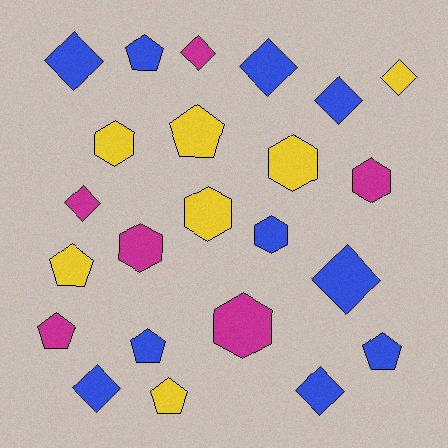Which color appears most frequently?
Blue, with 10 objects.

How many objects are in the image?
There are 23 objects.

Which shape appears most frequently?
Diamond, with 9 objects.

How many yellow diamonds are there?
There is 1 yellow diamond.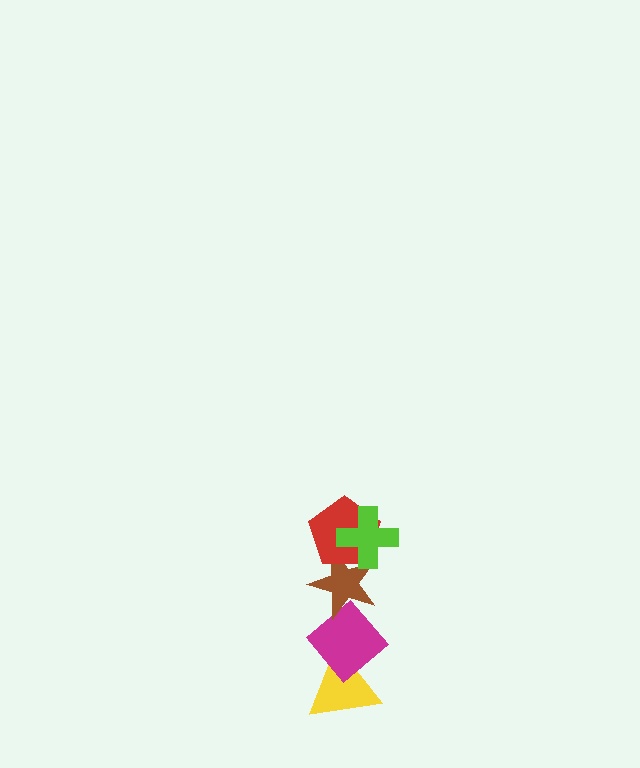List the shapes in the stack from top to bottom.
From top to bottom: the lime cross, the red pentagon, the brown star, the magenta diamond, the yellow triangle.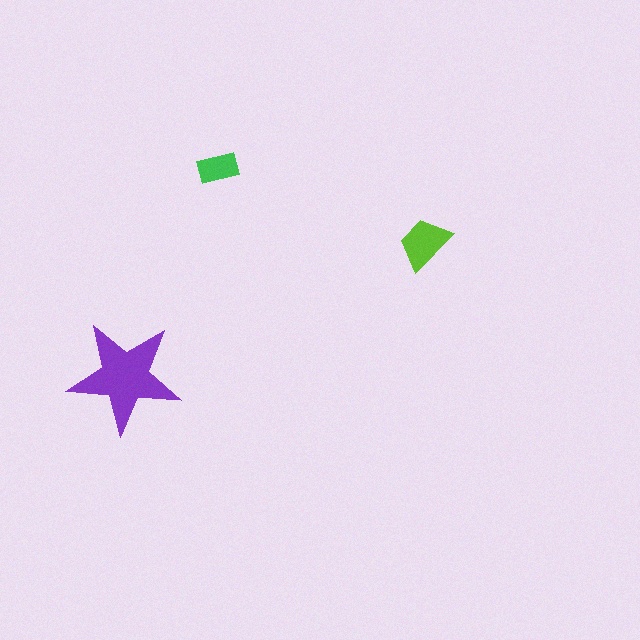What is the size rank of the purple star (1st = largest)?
1st.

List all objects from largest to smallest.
The purple star, the lime trapezoid, the green rectangle.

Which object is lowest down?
The purple star is bottommost.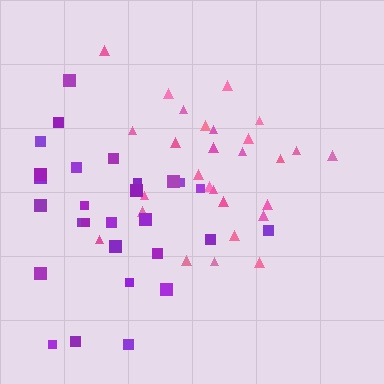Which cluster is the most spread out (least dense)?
Purple.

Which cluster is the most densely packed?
Pink.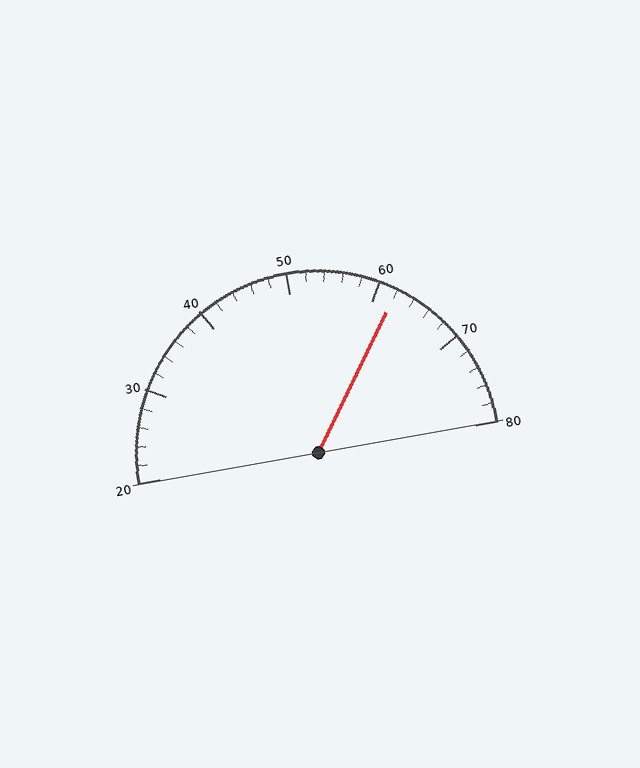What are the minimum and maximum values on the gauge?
The gauge ranges from 20 to 80.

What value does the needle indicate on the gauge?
The needle indicates approximately 62.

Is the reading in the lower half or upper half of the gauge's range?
The reading is in the upper half of the range (20 to 80).